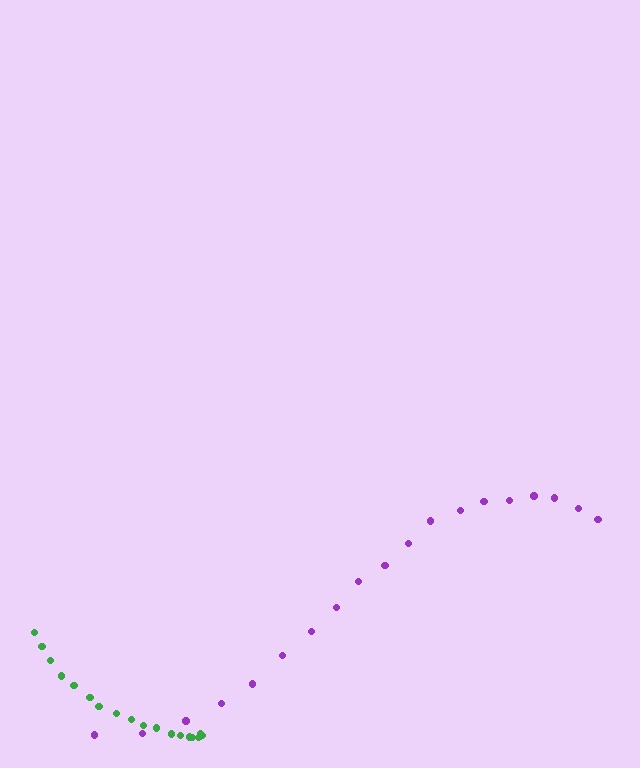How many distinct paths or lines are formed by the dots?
There are 2 distinct paths.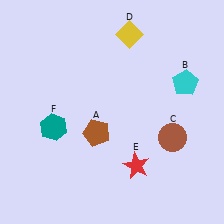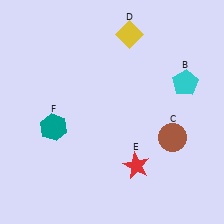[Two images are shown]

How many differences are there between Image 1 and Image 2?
There is 1 difference between the two images.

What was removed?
The brown pentagon (A) was removed in Image 2.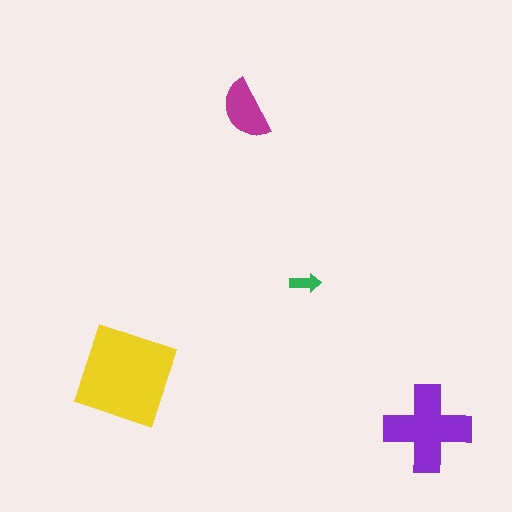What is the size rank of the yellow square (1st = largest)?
1st.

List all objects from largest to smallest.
The yellow square, the purple cross, the magenta semicircle, the green arrow.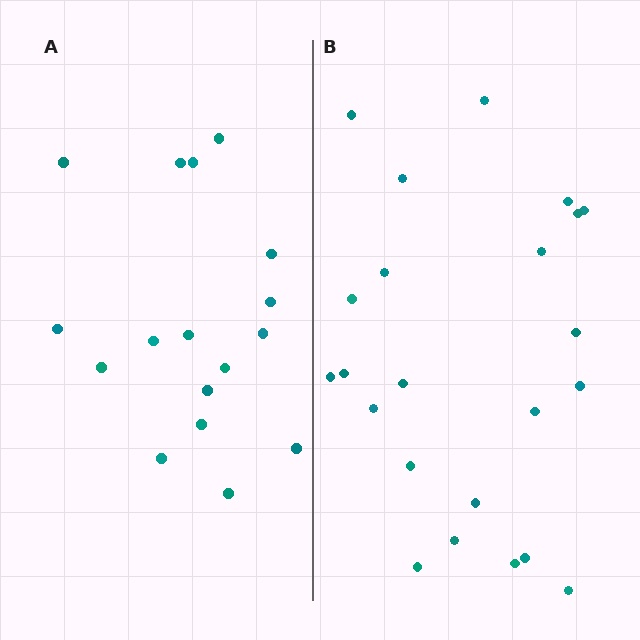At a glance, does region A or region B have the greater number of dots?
Region B (the right region) has more dots.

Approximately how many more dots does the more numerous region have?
Region B has about 6 more dots than region A.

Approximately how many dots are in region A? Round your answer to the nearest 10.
About 20 dots. (The exact count is 17, which rounds to 20.)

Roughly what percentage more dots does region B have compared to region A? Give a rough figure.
About 35% more.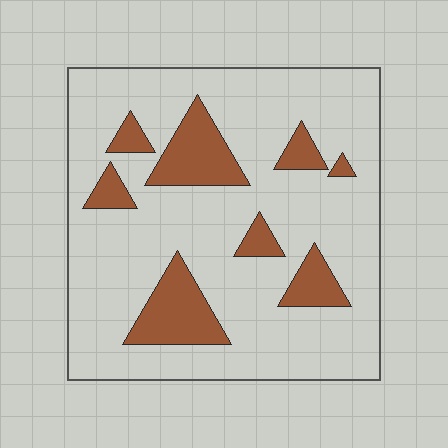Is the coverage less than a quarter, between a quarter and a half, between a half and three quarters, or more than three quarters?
Less than a quarter.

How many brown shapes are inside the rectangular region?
8.